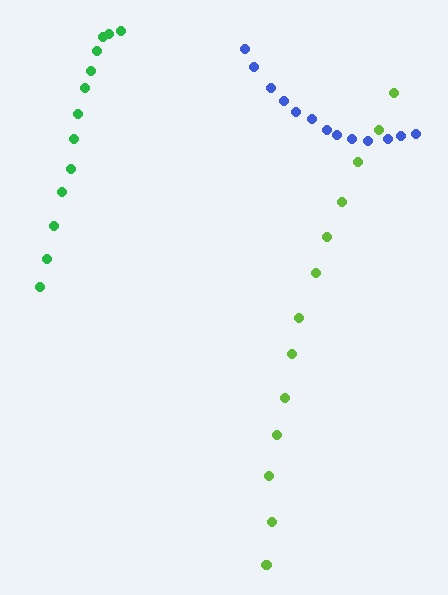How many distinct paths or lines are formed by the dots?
There are 3 distinct paths.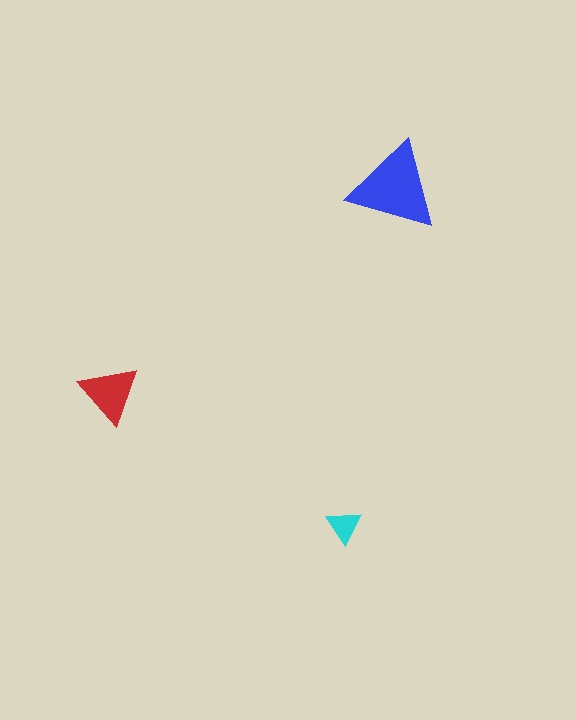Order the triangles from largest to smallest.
the blue one, the red one, the cyan one.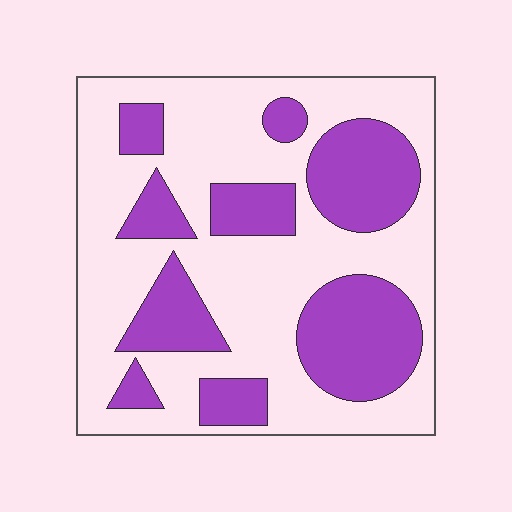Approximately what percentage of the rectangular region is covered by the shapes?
Approximately 35%.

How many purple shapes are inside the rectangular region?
9.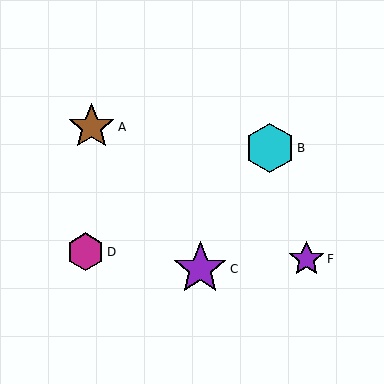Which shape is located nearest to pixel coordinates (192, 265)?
The purple star (labeled C) at (200, 269) is nearest to that location.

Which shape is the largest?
The purple star (labeled C) is the largest.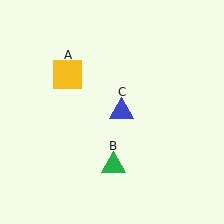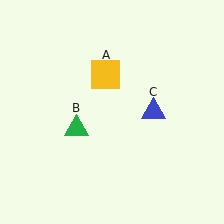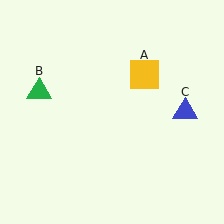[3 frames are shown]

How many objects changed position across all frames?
3 objects changed position: yellow square (object A), green triangle (object B), blue triangle (object C).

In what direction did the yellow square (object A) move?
The yellow square (object A) moved right.